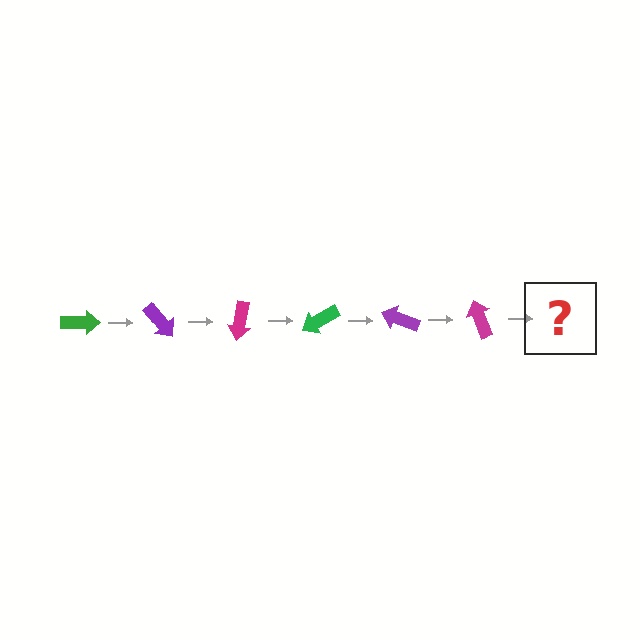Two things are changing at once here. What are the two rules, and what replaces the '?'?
The two rules are that it rotates 50 degrees each step and the color cycles through green, purple, and magenta. The '?' should be a green arrow, rotated 300 degrees from the start.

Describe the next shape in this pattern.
It should be a green arrow, rotated 300 degrees from the start.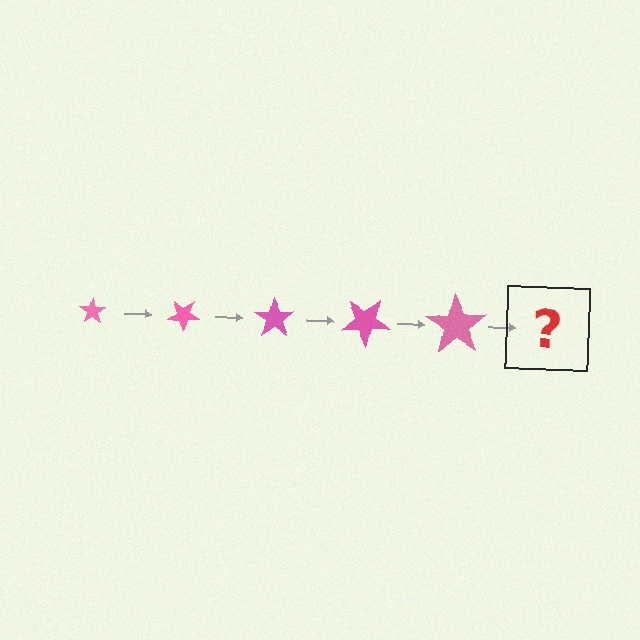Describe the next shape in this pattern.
It should be a star, larger than the previous one and rotated 175 degrees from the start.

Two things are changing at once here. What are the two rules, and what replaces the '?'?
The two rules are that the star grows larger each step and it rotates 35 degrees each step. The '?' should be a star, larger than the previous one and rotated 175 degrees from the start.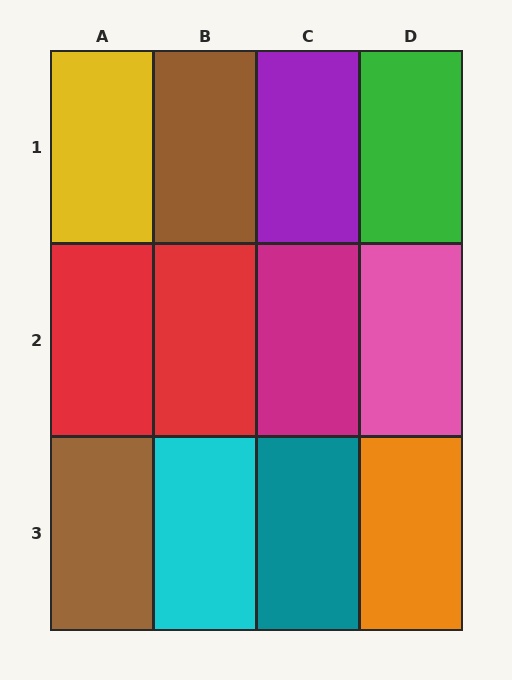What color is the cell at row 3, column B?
Cyan.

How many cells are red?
2 cells are red.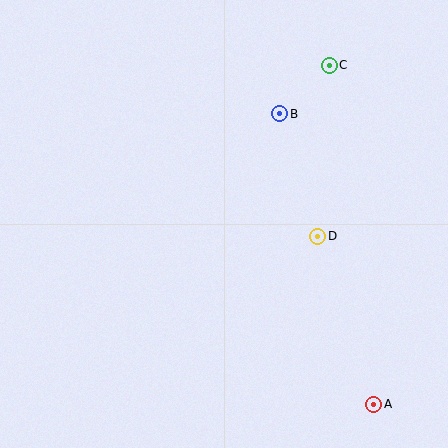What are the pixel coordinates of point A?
Point A is at (374, 404).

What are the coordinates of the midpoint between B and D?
The midpoint between B and D is at (299, 175).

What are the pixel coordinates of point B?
Point B is at (280, 114).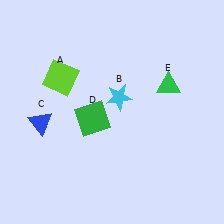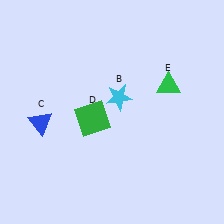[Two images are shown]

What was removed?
The lime square (A) was removed in Image 2.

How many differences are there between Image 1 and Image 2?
There is 1 difference between the two images.